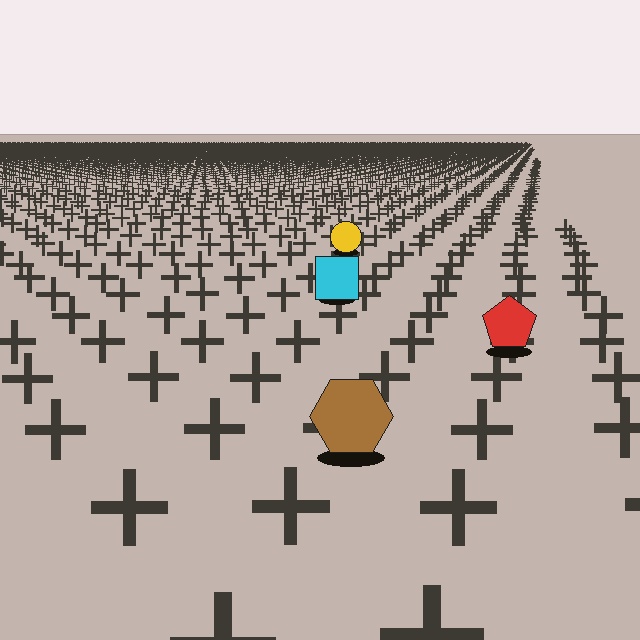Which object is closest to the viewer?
The brown hexagon is closest. The texture marks near it are larger and more spread out.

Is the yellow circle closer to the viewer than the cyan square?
No. The cyan square is closer — you can tell from the texture gradient: the ground texture is coarser near it.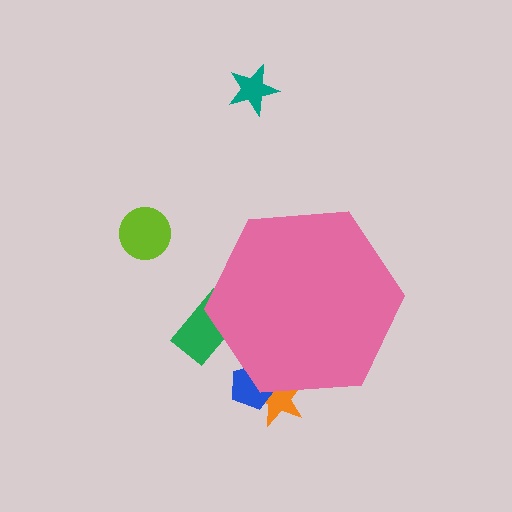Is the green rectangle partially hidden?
Yes, the green rectangle is partially hidden behind the pink hexagon.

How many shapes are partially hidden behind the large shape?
3 shapes are partially hidden.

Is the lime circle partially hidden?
No, the lime circle is fully visible.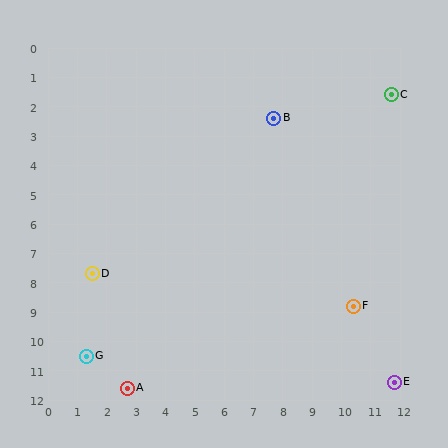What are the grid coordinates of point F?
Point F is at approximately (10.4, 8.8).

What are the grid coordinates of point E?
Point E is at approximately (11.8, 11.4).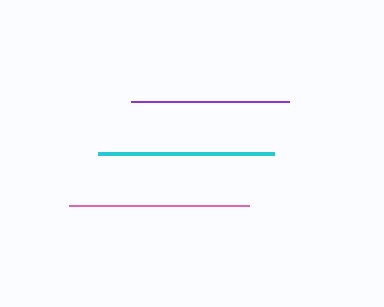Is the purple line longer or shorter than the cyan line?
The cyan line is longer than the purple line.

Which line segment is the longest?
The pink line is the longest at approximately 180 pixels.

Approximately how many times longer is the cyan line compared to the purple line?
The cyan line is approximately 1.1 times the length of the purple line.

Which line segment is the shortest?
The purple line is the shortest at approximately 159 pixels.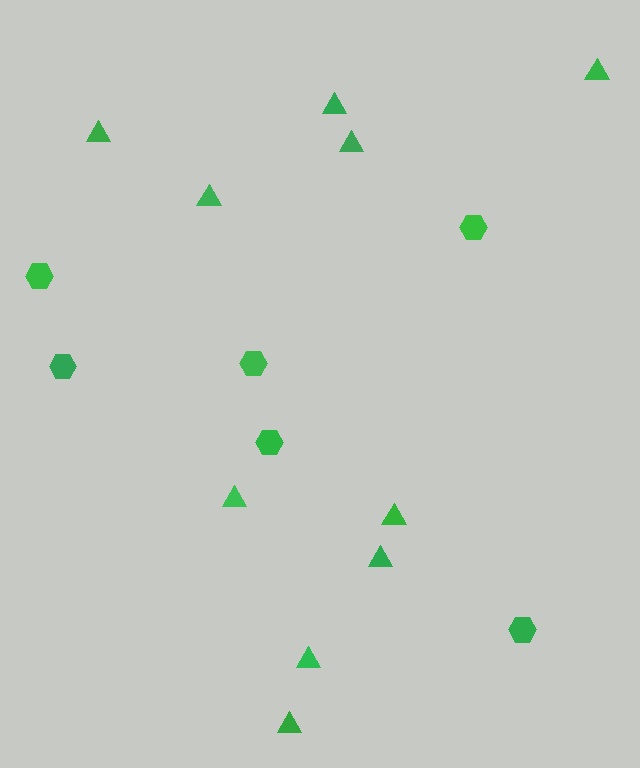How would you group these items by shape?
There are 2 groups: one group of hexagons (6) and one group of triangles (10).